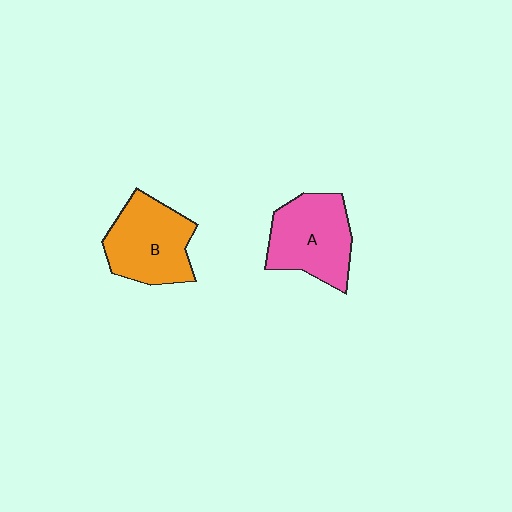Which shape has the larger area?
Shape A (pink).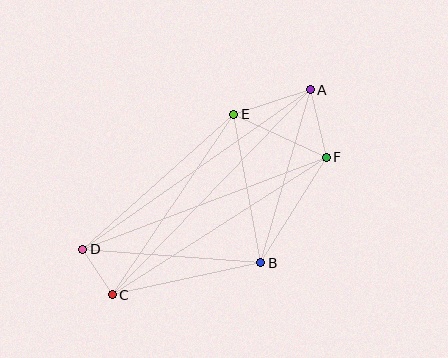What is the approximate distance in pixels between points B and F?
The distance between B and F is approximately 124 pixels.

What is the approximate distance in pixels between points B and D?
The distance between B and D is approximately 179 pixels.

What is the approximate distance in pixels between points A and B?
The distance between A and B is approximately 180 pixels.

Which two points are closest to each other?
Points C and D are closest to each other.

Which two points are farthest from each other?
Points A and C are farthest from each other.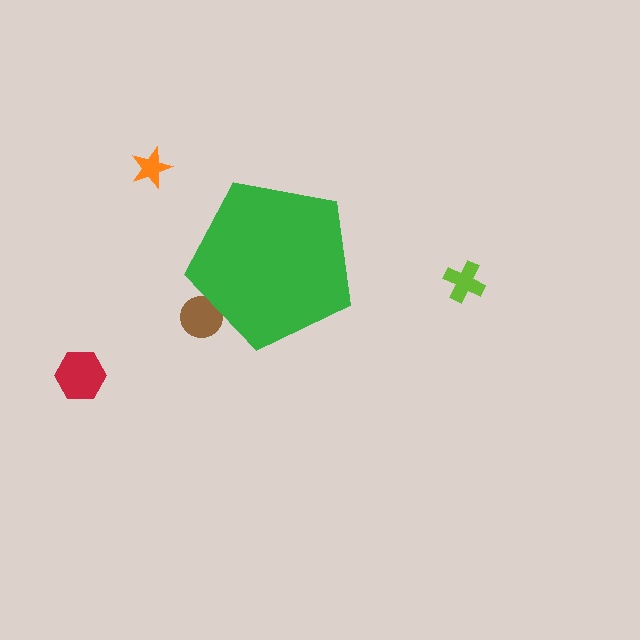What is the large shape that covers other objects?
A green pentagon.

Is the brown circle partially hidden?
Yes, the brown circle is partially hidden behind the green pentagon.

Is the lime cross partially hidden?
No, the lime cross is fully visible.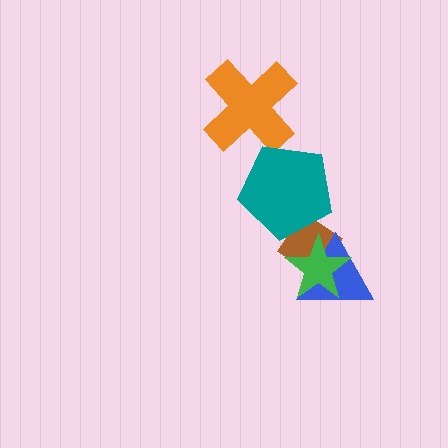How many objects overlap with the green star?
2 objects overlap with the green star.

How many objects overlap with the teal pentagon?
1 object overlaps with the teal pentagon.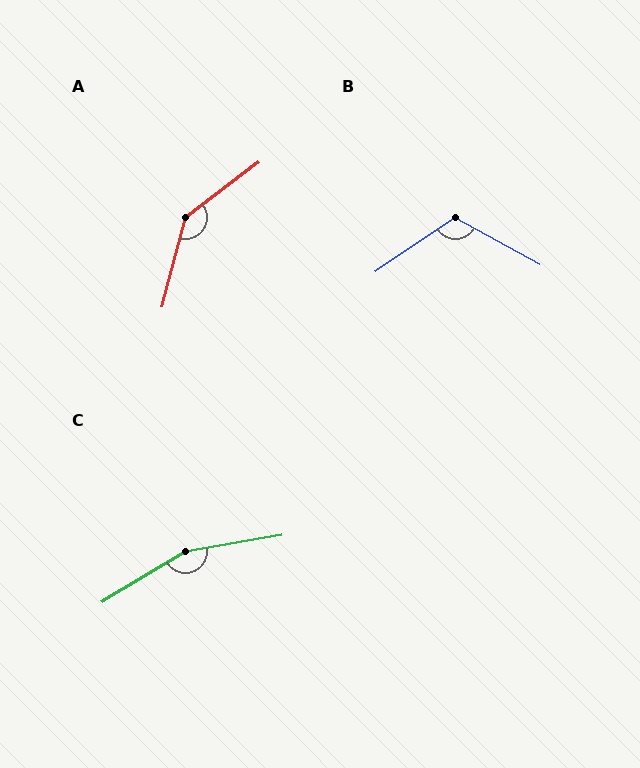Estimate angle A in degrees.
Approximately 142 degrees.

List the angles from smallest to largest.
B (117°), A (142°), C (159°).